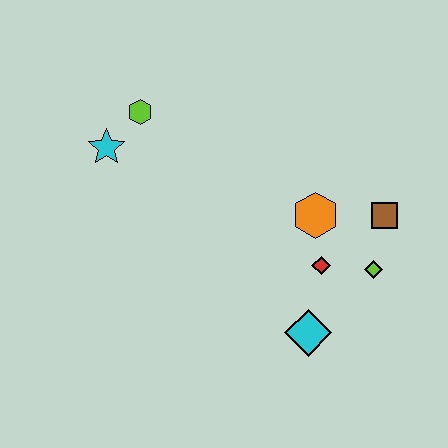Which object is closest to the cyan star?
The lime hexagon is closest to the cyan star.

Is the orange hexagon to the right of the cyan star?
Yes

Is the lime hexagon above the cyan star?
Yes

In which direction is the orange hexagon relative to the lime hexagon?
The orange hexagon is to the right of the lime hexagon.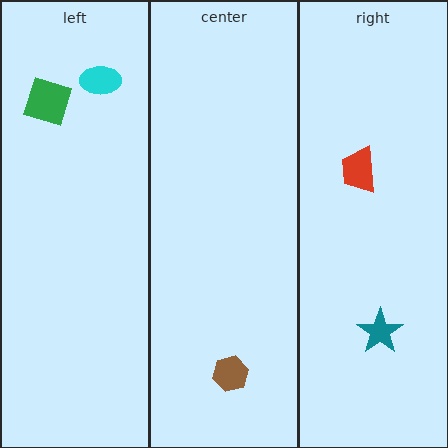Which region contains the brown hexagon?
The center region.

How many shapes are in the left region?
2.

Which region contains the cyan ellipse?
The left region.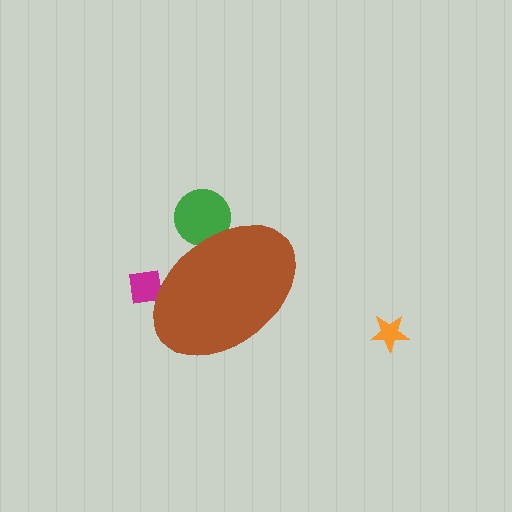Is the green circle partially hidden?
Yes, the green circle is partially hidden behind the brown ellipse.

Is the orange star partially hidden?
No, the orange star is fully visible.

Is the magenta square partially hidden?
Yes, the magenta square is partially hidden behind the brown ellipse.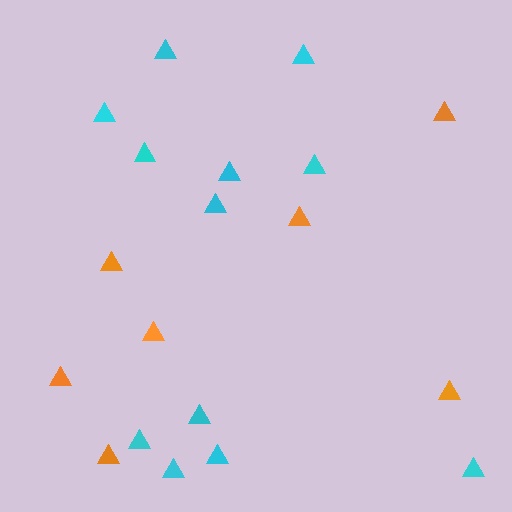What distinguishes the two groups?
There are 2 groups: one group of orange triangles (7) and one group of cyan triangles (12).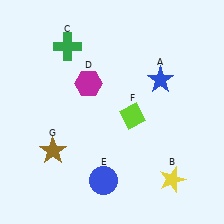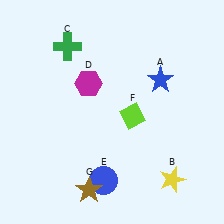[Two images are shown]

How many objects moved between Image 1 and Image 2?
1 object moved between the two images.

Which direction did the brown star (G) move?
The brown star (G) moved down.